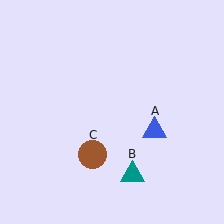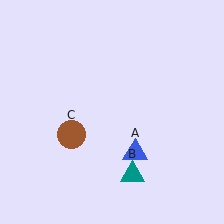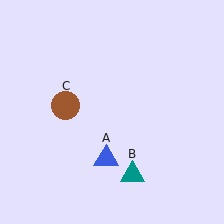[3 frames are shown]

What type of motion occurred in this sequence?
The blue triangle (object A), brown circle (object C) rotated clockwise around the center of the scene.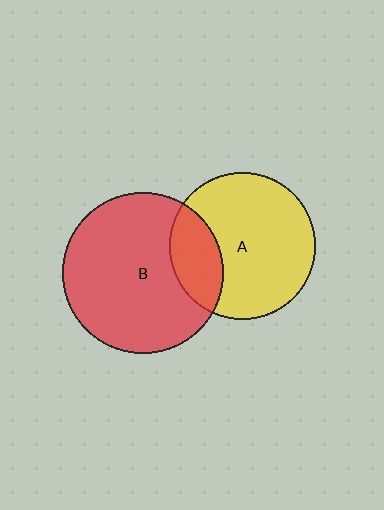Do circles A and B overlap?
Yes.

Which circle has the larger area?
Circle B (red).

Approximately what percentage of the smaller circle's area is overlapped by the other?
Approximately 25%.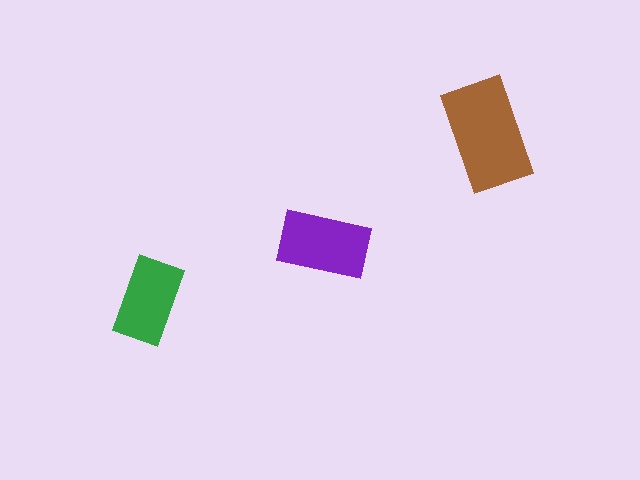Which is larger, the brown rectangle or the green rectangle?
The brown one.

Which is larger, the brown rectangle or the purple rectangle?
The brown one.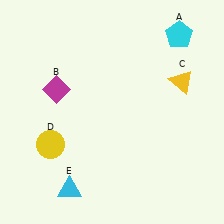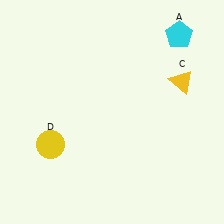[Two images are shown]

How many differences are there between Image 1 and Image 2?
There are 2 differences between the two images.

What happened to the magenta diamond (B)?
The magenta diamond (B) was removed in Image 2. It was in the top-left area of Image 1.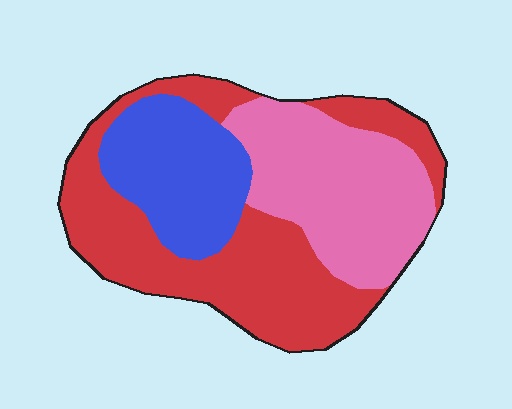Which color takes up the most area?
Red, at roughly 45%.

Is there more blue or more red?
Red.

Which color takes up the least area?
Blue, at roughly 25%.